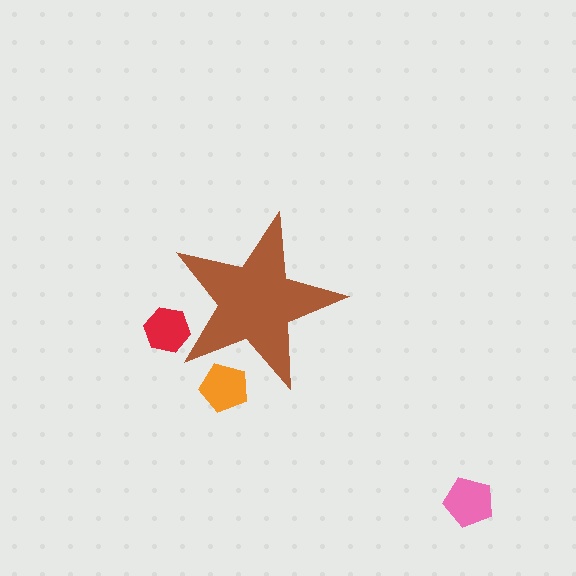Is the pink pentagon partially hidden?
No, the pink pentagon is fully visible.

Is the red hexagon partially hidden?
Yes, the red hexagon is partially hidden behind the brown star.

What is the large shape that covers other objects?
A brown star.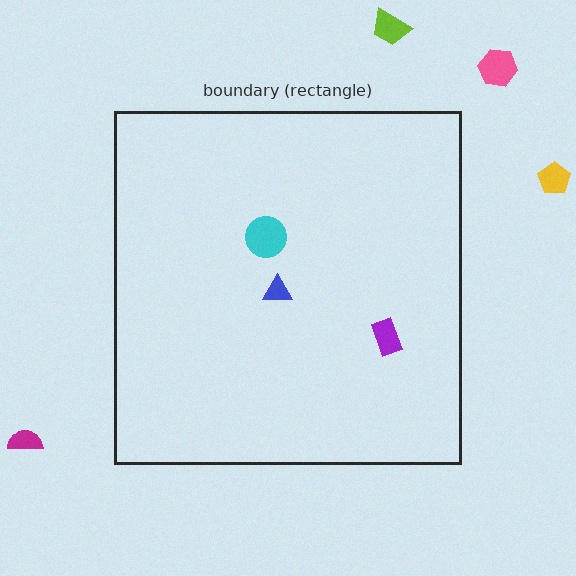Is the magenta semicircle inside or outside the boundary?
Outside.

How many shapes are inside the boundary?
3 inside, 4 outside.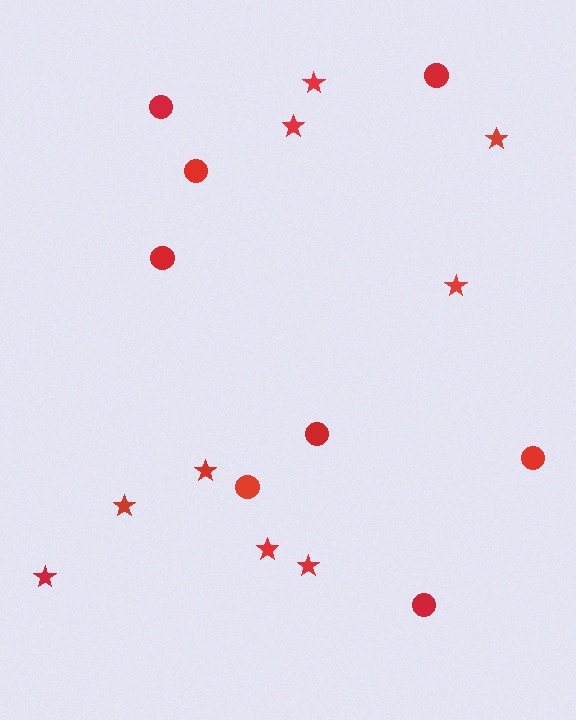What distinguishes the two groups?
There are 2 groups: one group of circles (8) and one group of stars (9).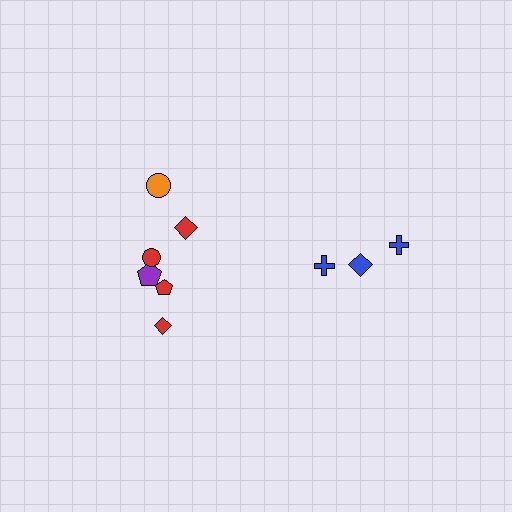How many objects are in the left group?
There are 6 objects.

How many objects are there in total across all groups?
There are 9 objects.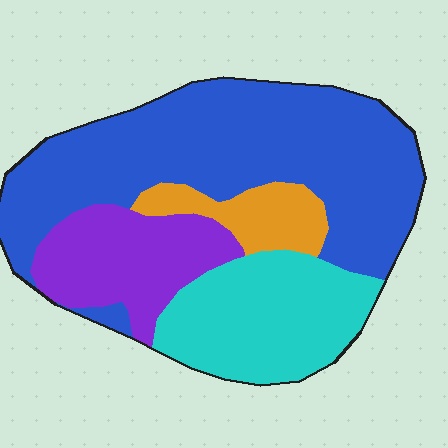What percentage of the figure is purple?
Purple takes up between a sixth and a third of the figure.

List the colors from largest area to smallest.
From largest to smallest: blue, cyan, purple, orange.